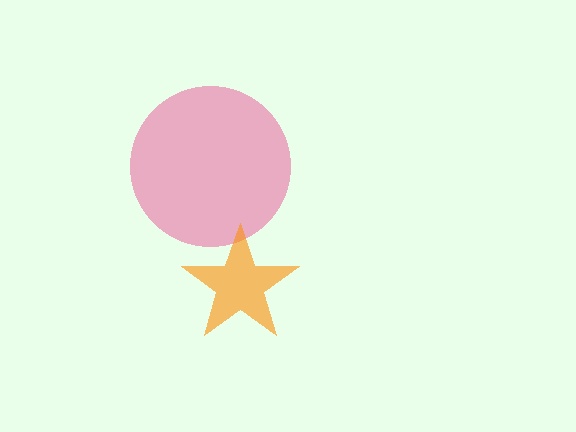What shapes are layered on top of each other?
The layered shapes are: a pink circle, an orange star.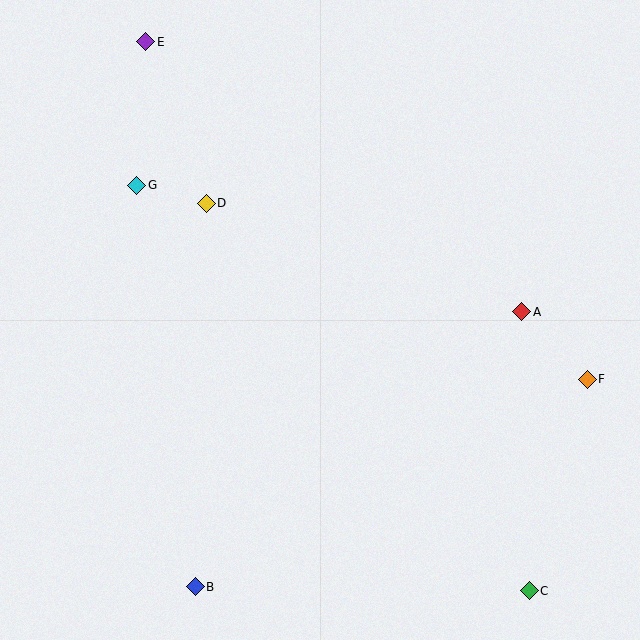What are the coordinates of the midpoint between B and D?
The midpoint between B and D is at (201, 395).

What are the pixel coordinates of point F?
Point F is at (587, 379).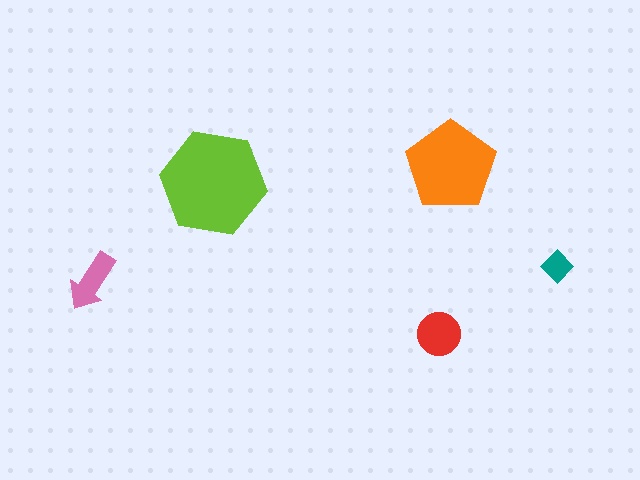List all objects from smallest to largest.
The teal diamond, the pink arrow, the red circle, the orange pentagon, the lime hexagon.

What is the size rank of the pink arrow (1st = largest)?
4th.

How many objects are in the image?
There are 5 objects in the image.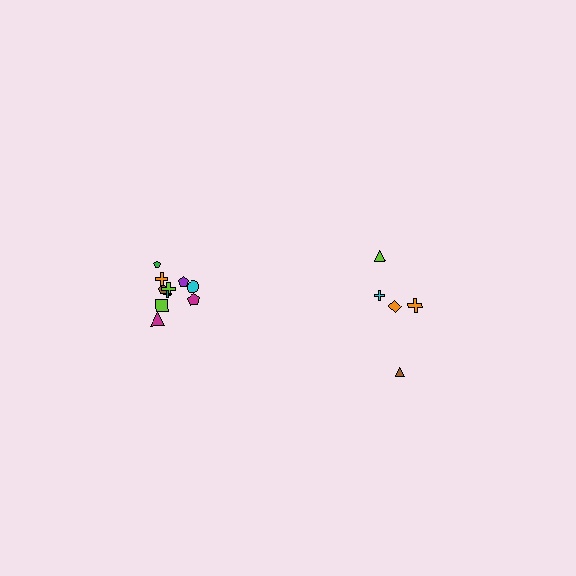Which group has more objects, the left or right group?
The left group.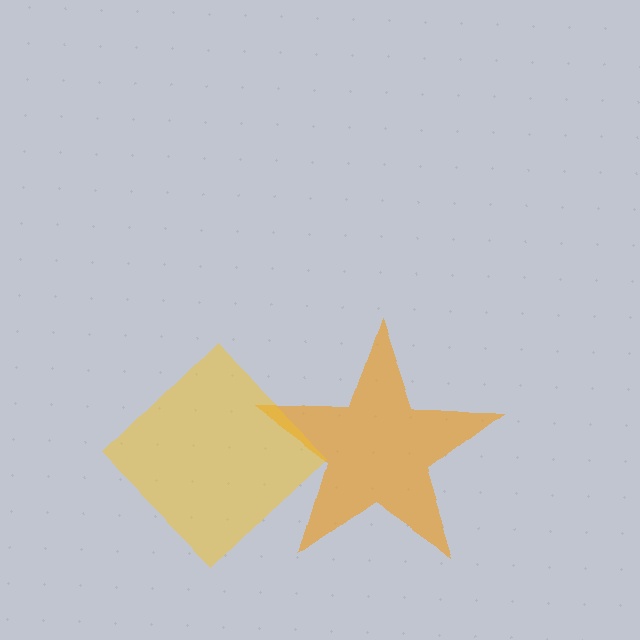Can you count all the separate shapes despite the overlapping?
Yes, there are 2 separate shapes.